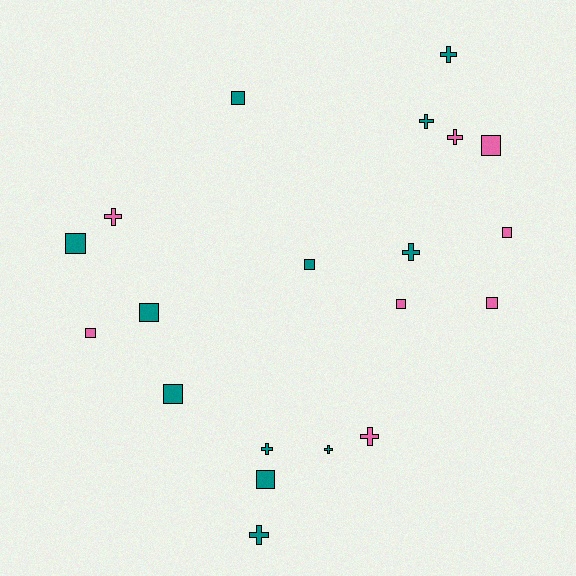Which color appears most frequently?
Teal, with 12 objects.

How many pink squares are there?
There are 5 pink squares.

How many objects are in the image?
There are 20 objects.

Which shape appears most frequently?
Square, with 11 objects.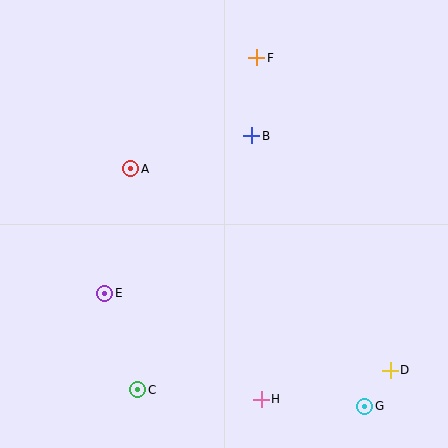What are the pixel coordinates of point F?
Point F is at (257, 58).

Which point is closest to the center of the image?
Point B at (252, 136) is closest to the center.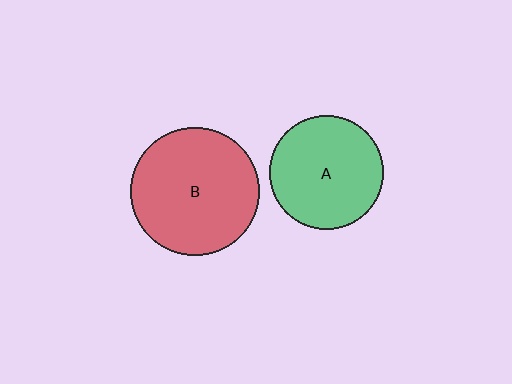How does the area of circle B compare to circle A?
Approximately 1.3 times.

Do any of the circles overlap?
No, none of the circles overlap.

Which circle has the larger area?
Circle B (red).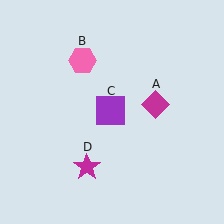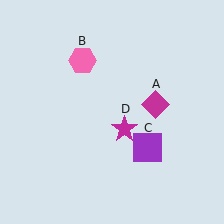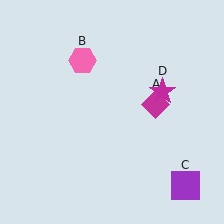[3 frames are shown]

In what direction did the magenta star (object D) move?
The magenta star (object D) moved up and to the right.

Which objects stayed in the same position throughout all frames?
Magenta diamond (object A) and pink hexagon (object B) remained stationary.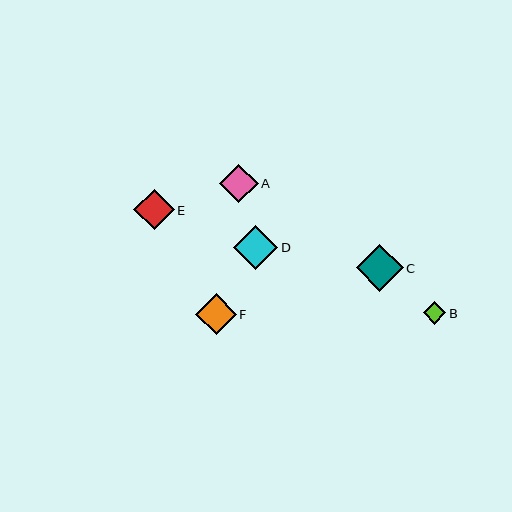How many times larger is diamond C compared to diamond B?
Diamond C is approximately 2.1 times the size of diamond B.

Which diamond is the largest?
Diamond C is the largest with a size of approximately 47 pixels.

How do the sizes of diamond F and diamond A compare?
Diamond F and diamond A are approximately the same size.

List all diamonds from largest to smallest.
From largest to smallest: C, D, F, E, A, B.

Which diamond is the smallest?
Diamond B is the smallest with a size of approximately 23 pixels.